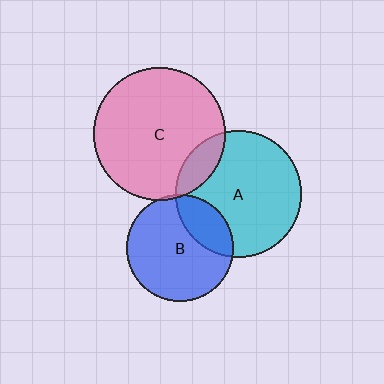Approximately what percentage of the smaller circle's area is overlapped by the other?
Approximately 25%.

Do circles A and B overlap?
Yes.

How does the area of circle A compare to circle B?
Approximately 1.4 times.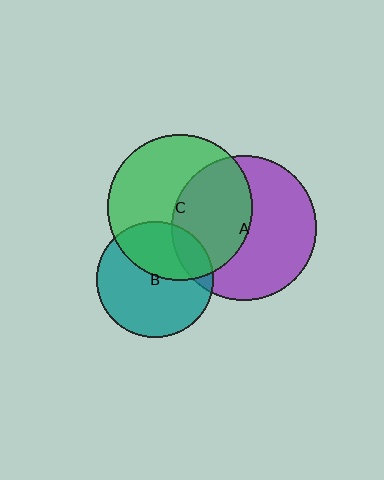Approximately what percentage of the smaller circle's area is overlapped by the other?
Approximately 15%.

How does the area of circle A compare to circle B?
Approximately 1.5 times.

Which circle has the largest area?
Circle C (green).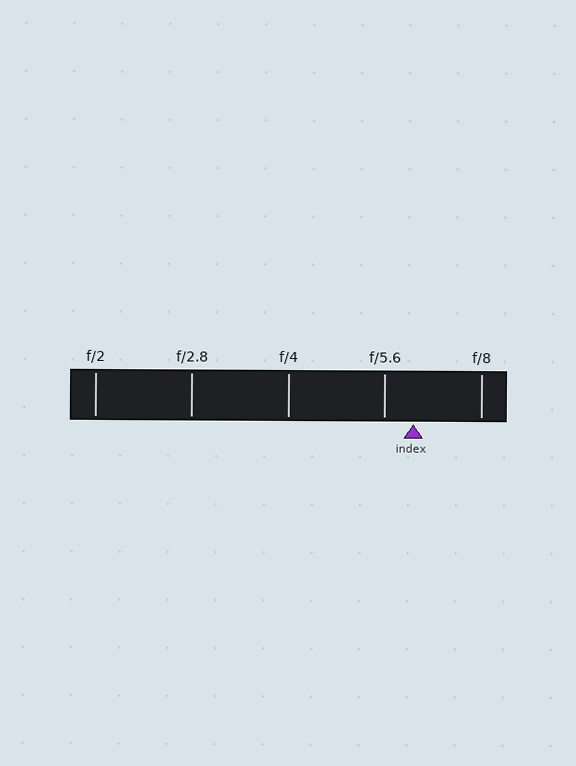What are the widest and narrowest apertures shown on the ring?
The widest aperture shown is f/2 and the narrowest is f/8.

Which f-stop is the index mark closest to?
The index mark is closest to f/5.6.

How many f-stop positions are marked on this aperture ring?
There are 5 f-stop positions marked.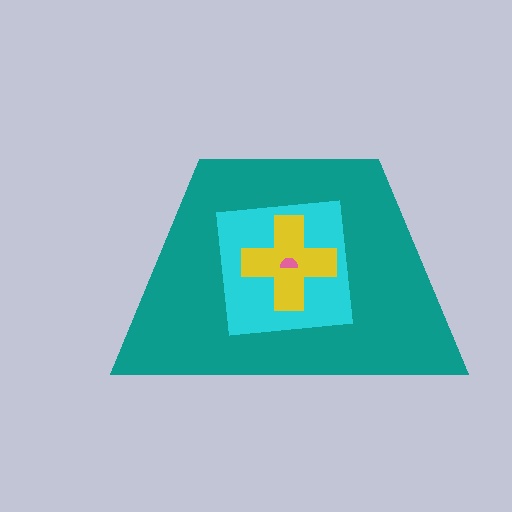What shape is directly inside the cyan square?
The yellow cross.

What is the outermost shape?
The teal trapezoid.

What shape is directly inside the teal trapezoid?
The cyan square.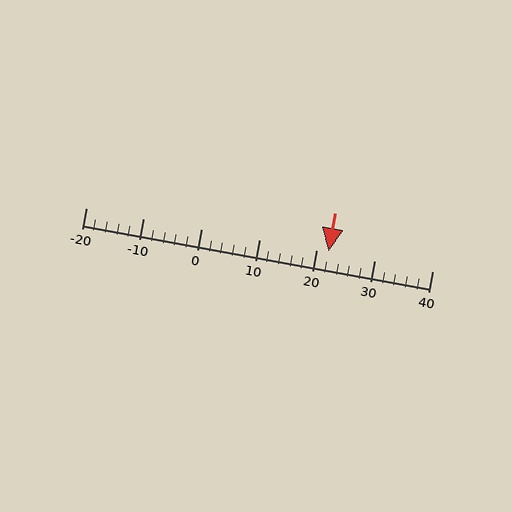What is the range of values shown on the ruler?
The ruler shows values from -20 to 40.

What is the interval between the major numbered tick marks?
The major tick marks are spaced 10 units apart.